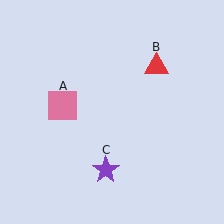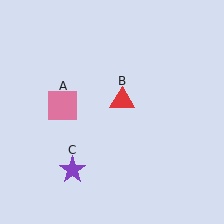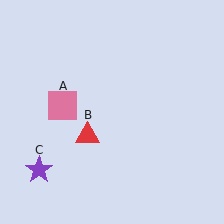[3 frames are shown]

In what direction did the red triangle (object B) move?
The red triangle (object B) moved down and to the left.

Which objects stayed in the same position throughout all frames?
Pink square (object A) remained stationary.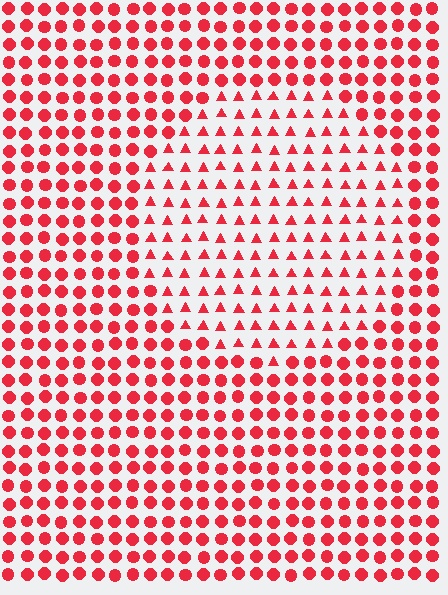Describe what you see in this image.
The image is filled with small red elements arranged in a uniform grid. A circle-shaped region contains triangles, while the surrounding area contains circles. The boundary is defined purely by the change in element shape.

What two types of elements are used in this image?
The image uses triangles inside the circle region and circles outside it.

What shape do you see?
I see a circle.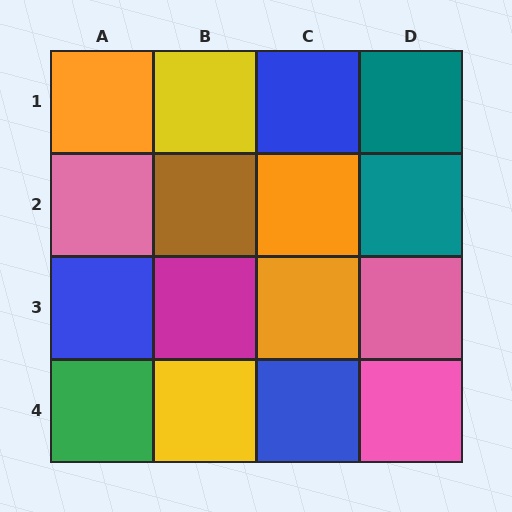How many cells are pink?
3 cells are pink.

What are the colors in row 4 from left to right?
Green, yellow, blue, pink.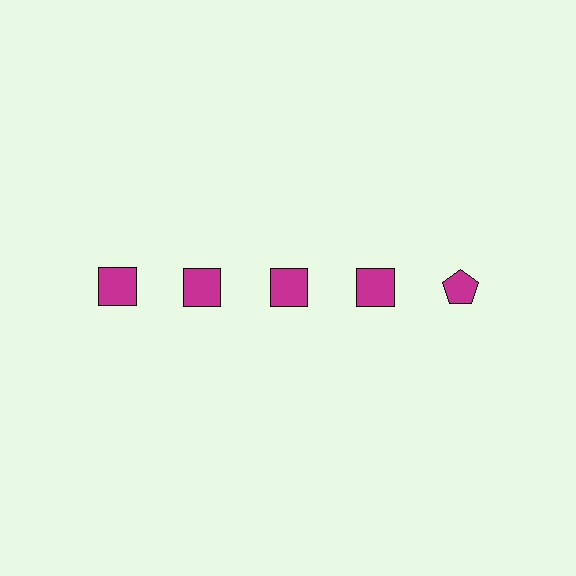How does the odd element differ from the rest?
It has a different shape: pentagon instead of square.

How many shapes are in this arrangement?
There are 5 shapes arranged in a grid pattern.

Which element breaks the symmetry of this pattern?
The magenta pentagon in the top row, rightmost column breaks the symmetry. All other shapes are magenta squares.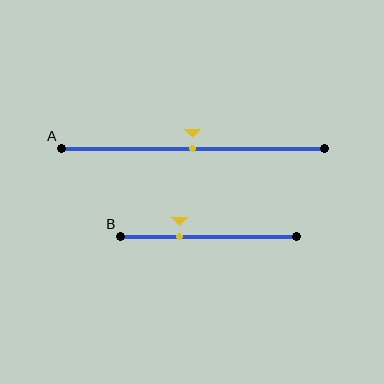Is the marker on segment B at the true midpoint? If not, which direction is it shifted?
No, the marker on segment B is shifted to the left by about 17% of the segment length.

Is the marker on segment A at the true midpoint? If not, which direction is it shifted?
Yes, the marker on segment A is at the true midpoint.